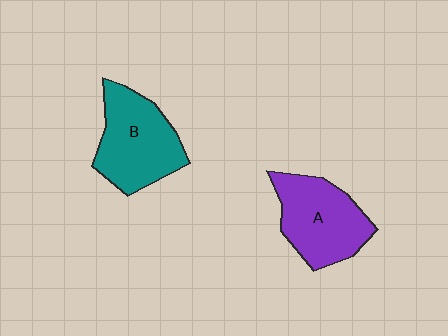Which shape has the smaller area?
Shape A (purple).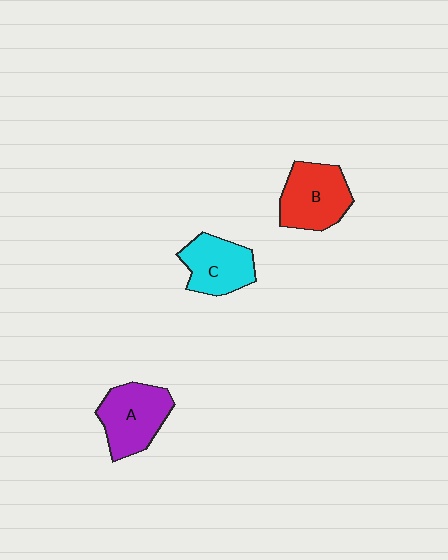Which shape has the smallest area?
Shape C (cyan).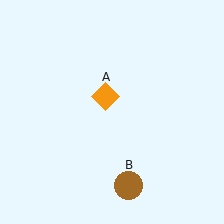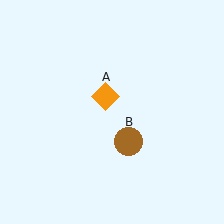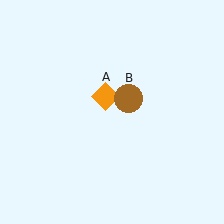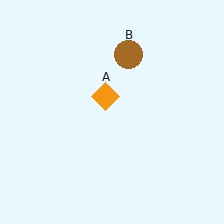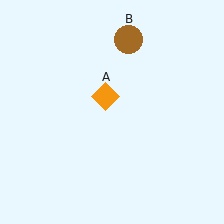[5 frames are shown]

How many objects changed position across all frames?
1 object changed position: brown circle (object B).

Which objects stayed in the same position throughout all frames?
Orange diamond (object A) remained stationary.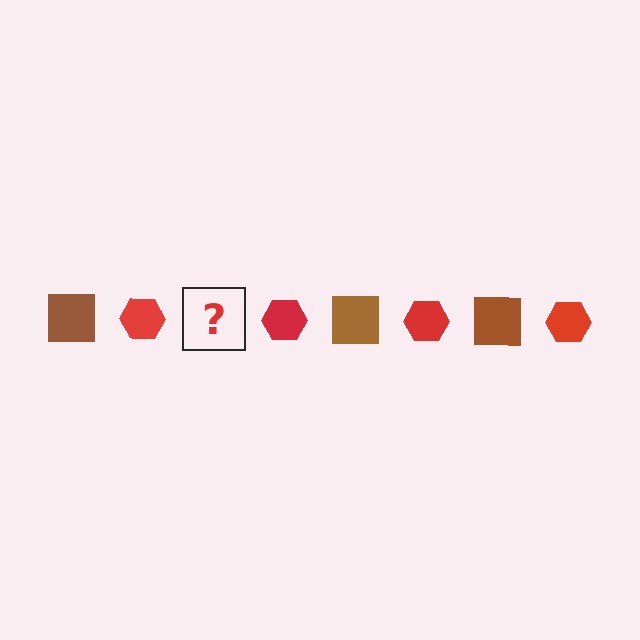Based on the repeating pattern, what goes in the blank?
The blank should be a brown square.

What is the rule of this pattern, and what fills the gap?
The rule is that the pattern alternates between brown square and red hexagon. The gap should be filled with a brown square.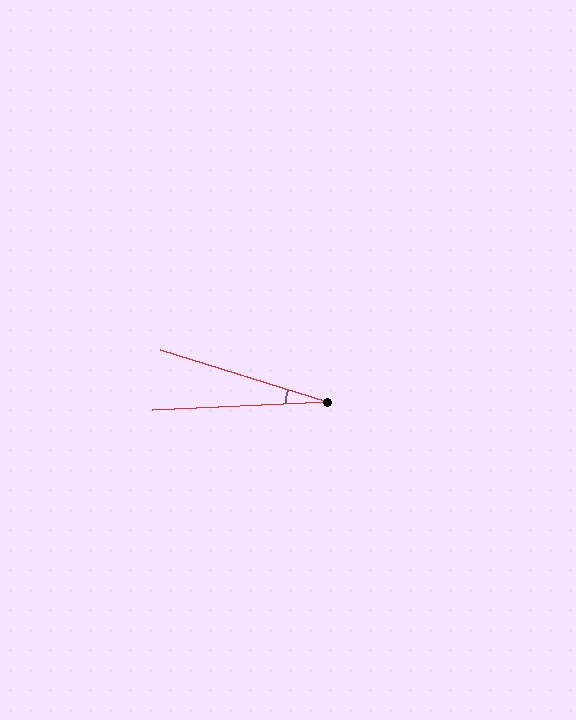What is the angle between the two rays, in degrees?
Approximately 20 degrees.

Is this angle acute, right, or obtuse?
It is acute.